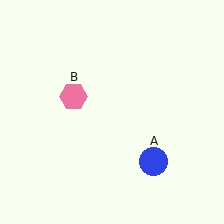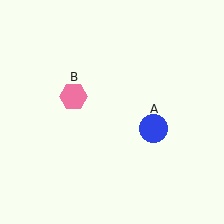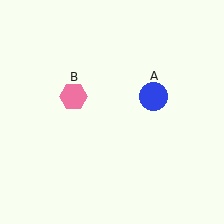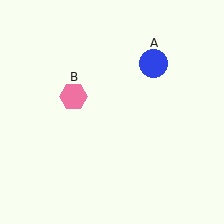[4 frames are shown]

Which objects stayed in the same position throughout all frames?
Pink hexagon (object B) remained stationary.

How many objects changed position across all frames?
1 object changed position: blue circle (object A).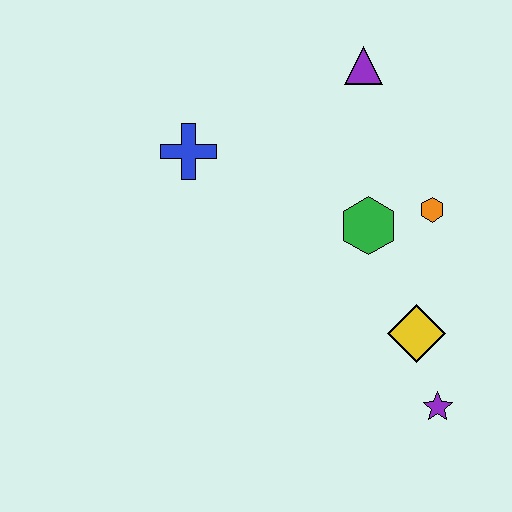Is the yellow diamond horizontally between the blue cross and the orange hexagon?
Yes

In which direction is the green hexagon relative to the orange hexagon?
The green hexagon is to the left of the orange hexagon.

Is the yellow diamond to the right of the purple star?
No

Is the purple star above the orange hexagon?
No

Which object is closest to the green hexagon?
The orange hexagon is closest to the green hexagon.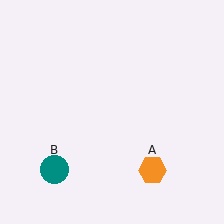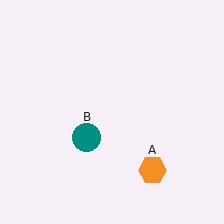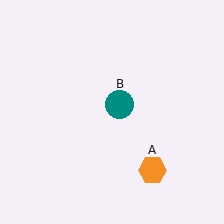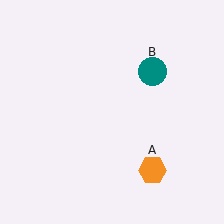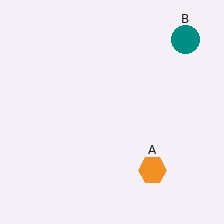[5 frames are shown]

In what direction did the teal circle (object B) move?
The teal circle (object B) moved up and to the right.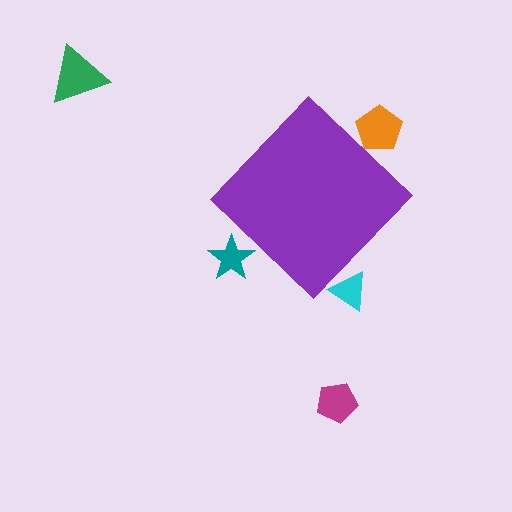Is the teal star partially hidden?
Yes, the teal star is partially hidden behind the purple diamond.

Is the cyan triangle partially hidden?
Yes, the cyan triangle is partially hidden behind the purple diamond.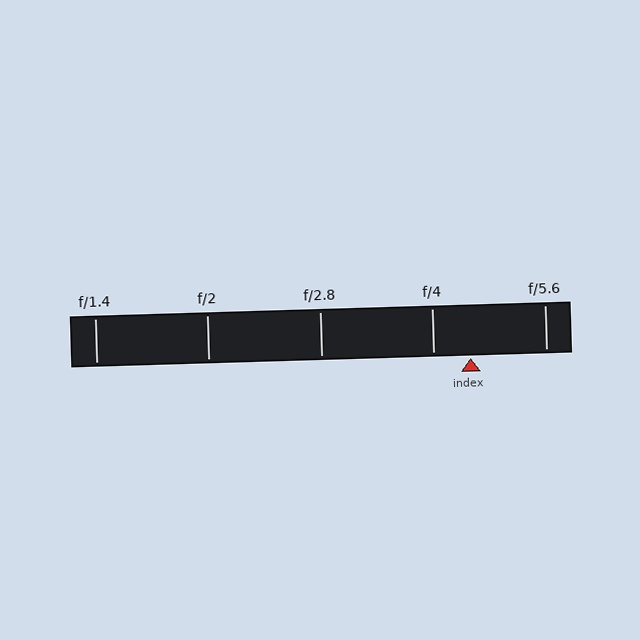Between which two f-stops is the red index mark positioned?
The index mark is between f/4 and f/5.6.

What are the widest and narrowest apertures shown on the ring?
The widest aperture shown is f/1.4 and the narrowest is f/5.6.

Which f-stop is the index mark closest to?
The index mark is closest to f/4.